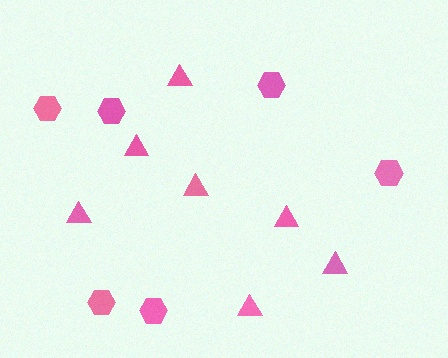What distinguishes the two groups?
There are 2 groups: one group of hexagons (6) and one group of triangles (7).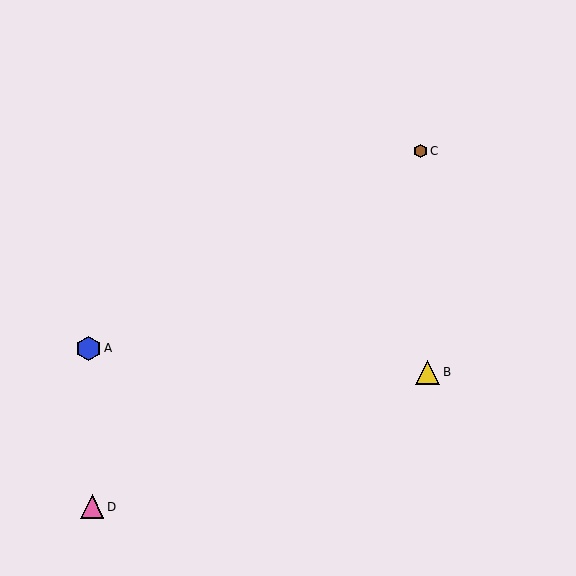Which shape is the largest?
The blue hexagon (labeled A) is the largest.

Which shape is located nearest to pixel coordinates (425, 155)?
The brown hexagon (labeled C) at (421, 151) is nearest to that location.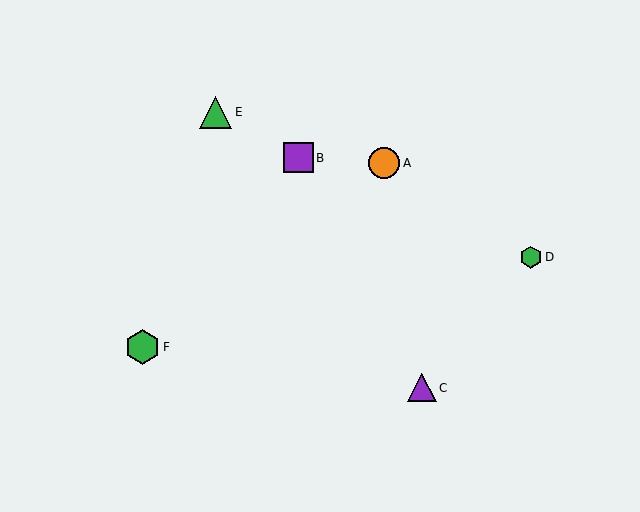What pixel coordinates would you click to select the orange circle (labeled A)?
Click at (384, 163) to select the orange circle A.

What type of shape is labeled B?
Shape B is a purple square.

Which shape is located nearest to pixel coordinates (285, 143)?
The purple square (labeled B) at (298, 158) is nearest to that location.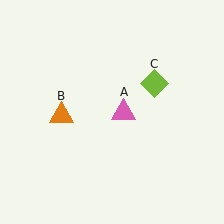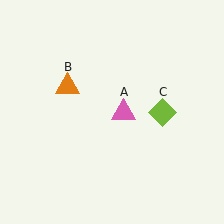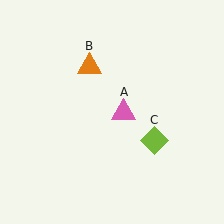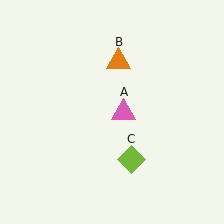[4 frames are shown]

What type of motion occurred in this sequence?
The orange triangle (object B), lime diamond (object C) rotated clockwise around the center of the scene.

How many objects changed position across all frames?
2 objects changed position: orange triangle (object B), lime diamond (object C).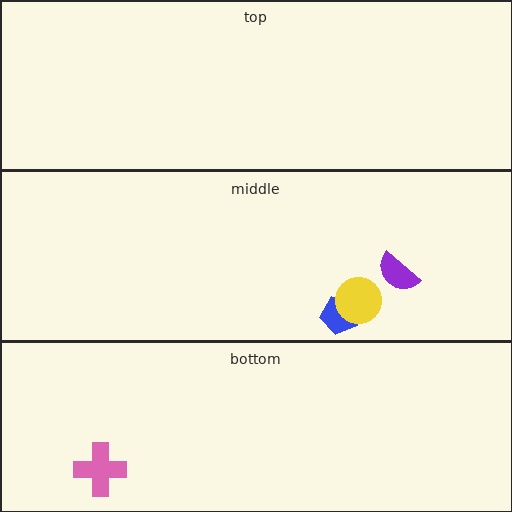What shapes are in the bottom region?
The pink cross.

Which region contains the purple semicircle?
The middle region.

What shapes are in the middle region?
The blue pentagon, the purple semicircle, the yellow circle.